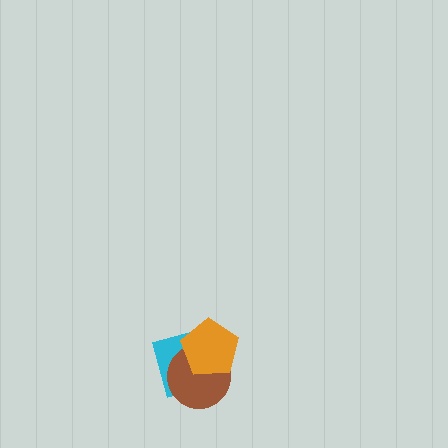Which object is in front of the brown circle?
The orange pentagon is in front of the brown circle.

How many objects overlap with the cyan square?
2 objects overlap with the cyan square.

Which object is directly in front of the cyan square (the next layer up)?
The brown circle is directly in front of the cyan square.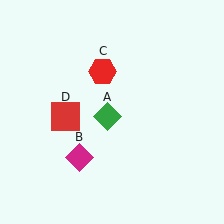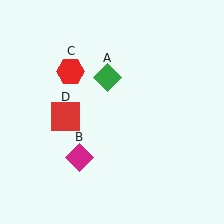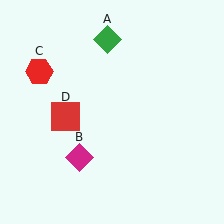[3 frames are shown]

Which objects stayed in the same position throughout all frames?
Magenta diamond (object B) and red square (object D) remained stationary.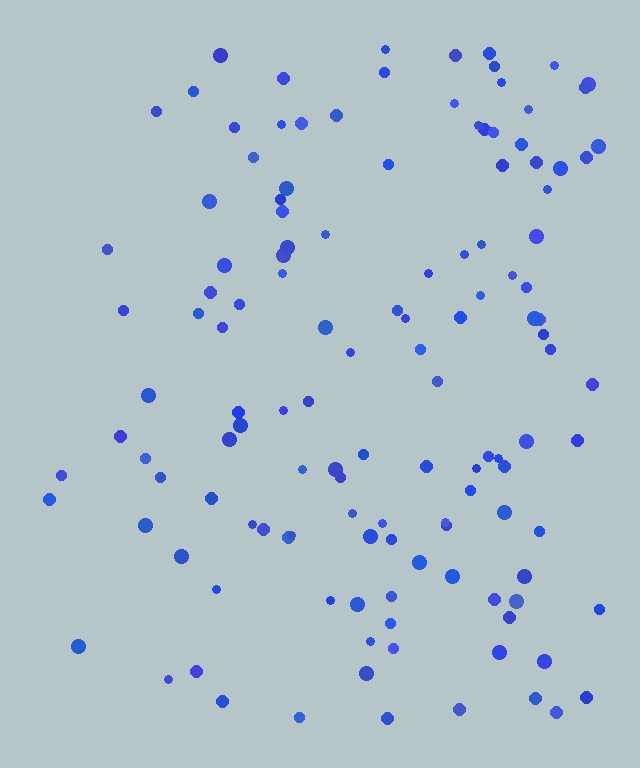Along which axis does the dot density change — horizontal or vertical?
Horizontal.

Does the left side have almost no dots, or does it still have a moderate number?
Still a moderate number, just noticeably fewer than the right.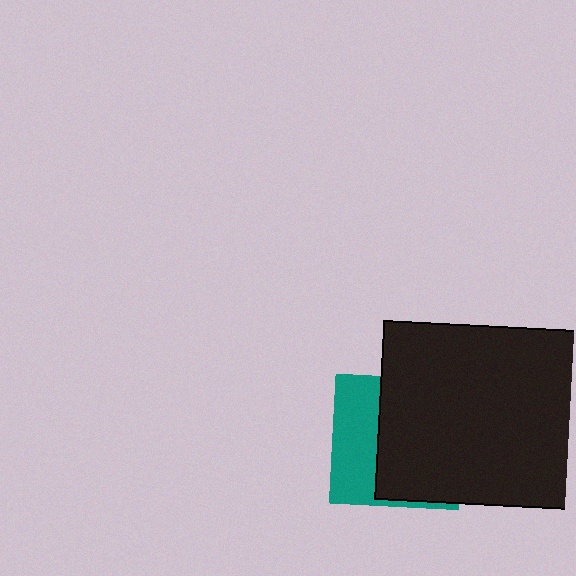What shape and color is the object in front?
The object in front is a black rectangle.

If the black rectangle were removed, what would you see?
You would see the complete teal square.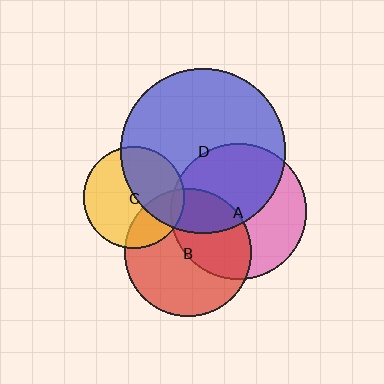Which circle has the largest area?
Circle D (blue).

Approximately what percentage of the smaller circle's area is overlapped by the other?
Approximately 50%.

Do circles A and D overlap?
Yes.